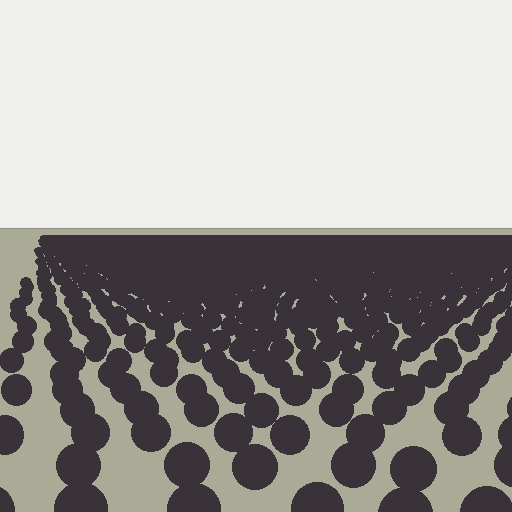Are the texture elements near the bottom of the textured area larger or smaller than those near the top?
Larger. Near the bottom, elements are closer to the viewer and appear at a bigger on-screen size.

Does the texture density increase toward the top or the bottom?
Density increases toward the top.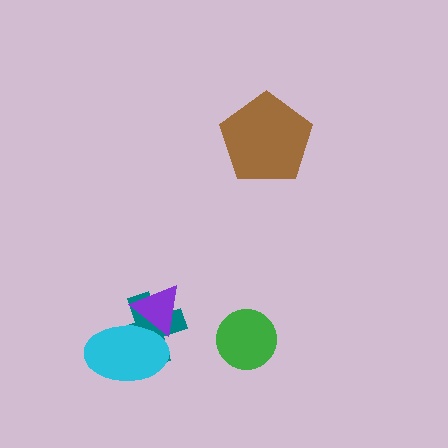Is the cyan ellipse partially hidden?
Yes, it is partially covered by another shape.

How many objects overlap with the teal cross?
2 objects overlap with the teal cross.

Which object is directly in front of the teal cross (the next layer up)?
The cyan ellipse is directly in front of the teal cross.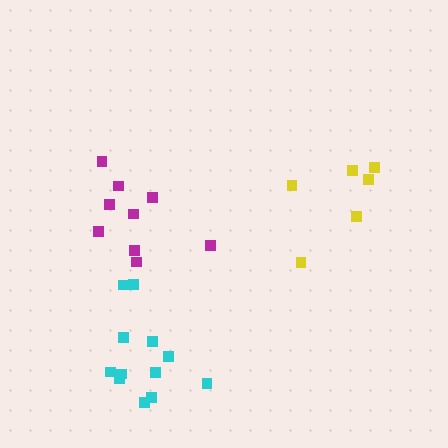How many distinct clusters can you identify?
There are 3 distinct clusters.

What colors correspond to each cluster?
The clusters are colored: cyan, yellow, magenta.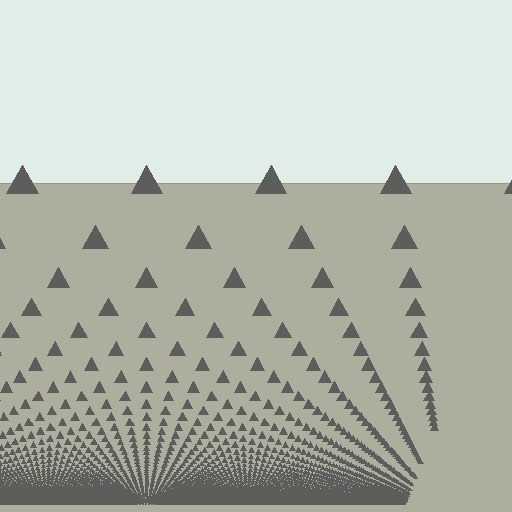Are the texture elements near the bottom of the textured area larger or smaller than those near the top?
Smaller. The gradient is inverted — elements near the bottom are smaller and denser.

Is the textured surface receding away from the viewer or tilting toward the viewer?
The surface appears to tilt toward the viewer. Texture elements get larger and sparser toward the top.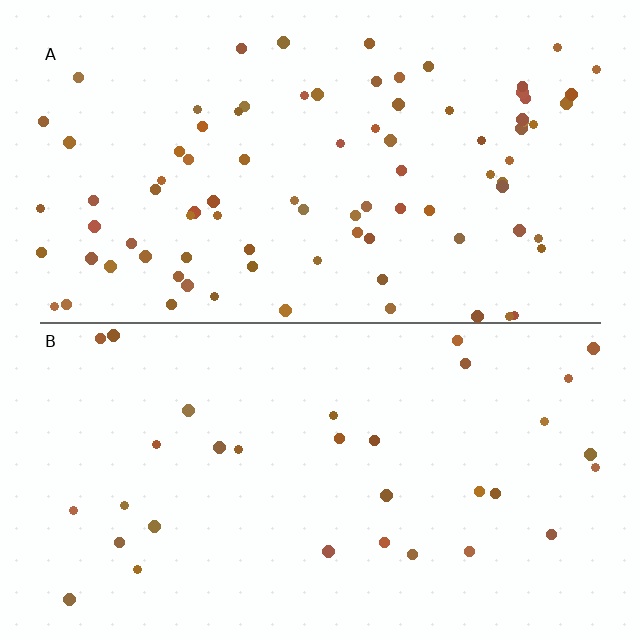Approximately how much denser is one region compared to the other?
Approximately 2.7× — region A over region B.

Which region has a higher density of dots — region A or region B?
A (the top).